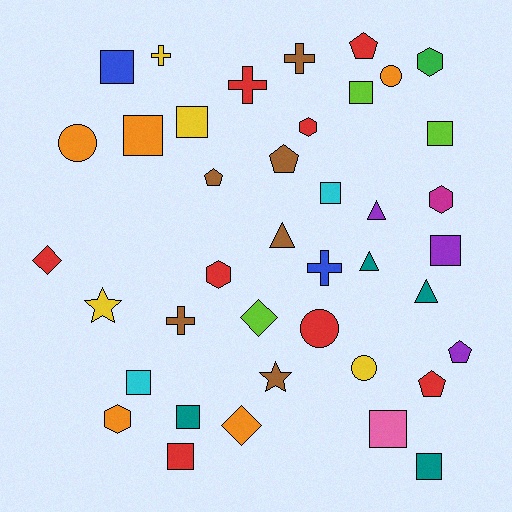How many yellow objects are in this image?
There are 4 yellow objects.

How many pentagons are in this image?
There are 5 pentagons.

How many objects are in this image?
There are 40 objects.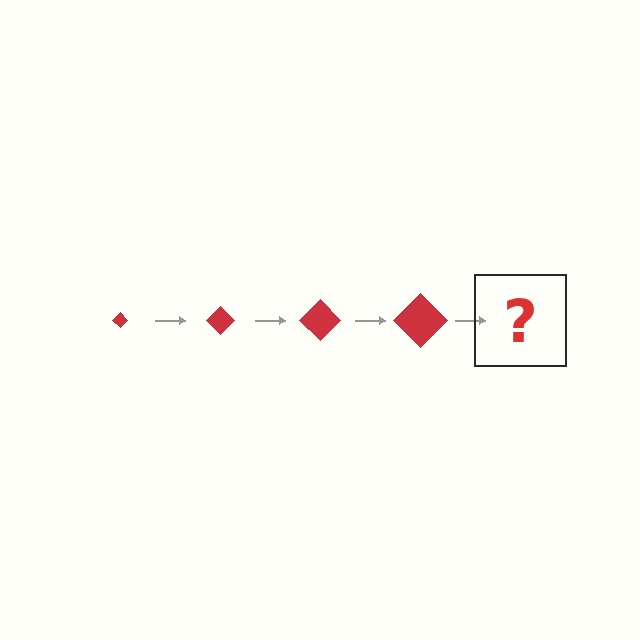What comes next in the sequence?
The next element should be a red diamond, larger than the previous one.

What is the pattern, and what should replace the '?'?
The pattern is that the diamond gets progressively larger each step. The '?' should be a red diamond, larger than the previous one.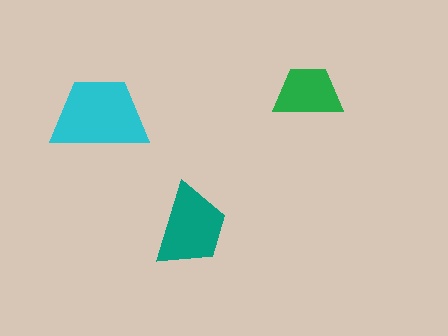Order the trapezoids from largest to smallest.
the cyan one, the teal one, the green one.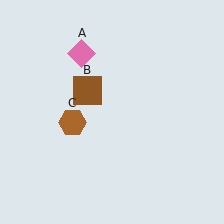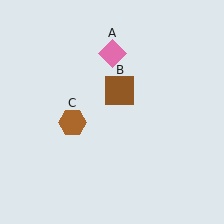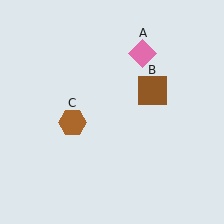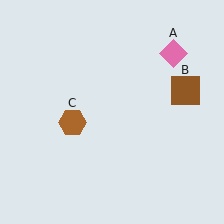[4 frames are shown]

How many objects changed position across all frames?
2 objects changed position: pink diamond (object A), brown square (object B).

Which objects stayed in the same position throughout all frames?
Brown hexagon (object C) remained stationary.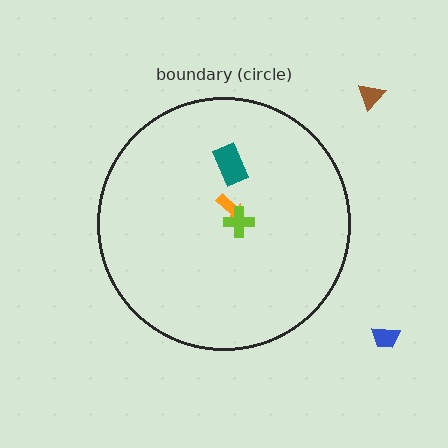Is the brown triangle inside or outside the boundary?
Outside.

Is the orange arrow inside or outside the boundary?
Inside.